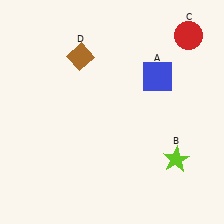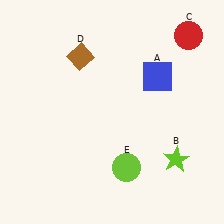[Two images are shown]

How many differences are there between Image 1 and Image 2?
There is 1 difference between the two images.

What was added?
A lime circle (E) was added in Image 2.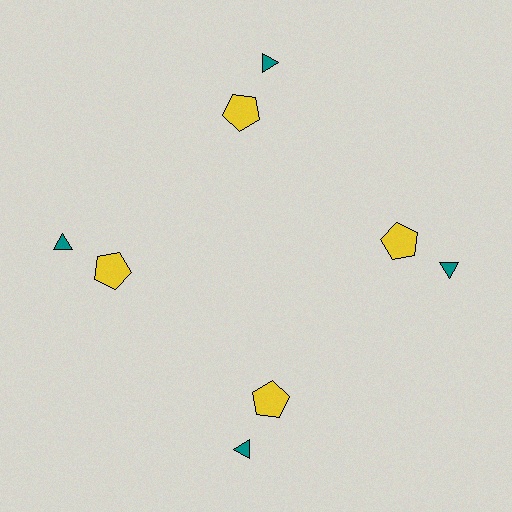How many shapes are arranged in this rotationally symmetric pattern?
There are 8 shapes, arranged in 4 groups of 2.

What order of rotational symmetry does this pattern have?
This pattern has 4-fold rotational symmetry.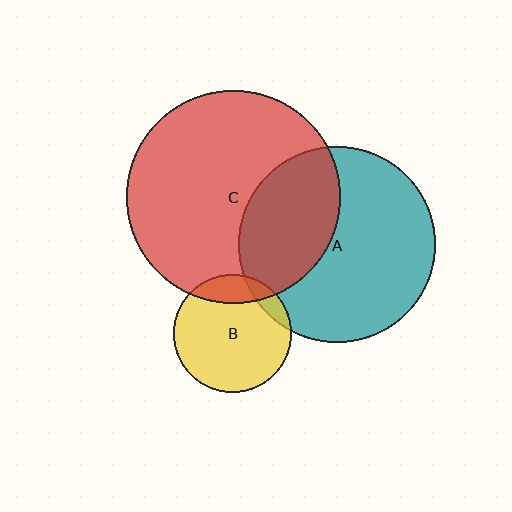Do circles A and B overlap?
Yes.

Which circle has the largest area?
Circle C (red).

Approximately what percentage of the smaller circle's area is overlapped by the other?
Approximately 10%.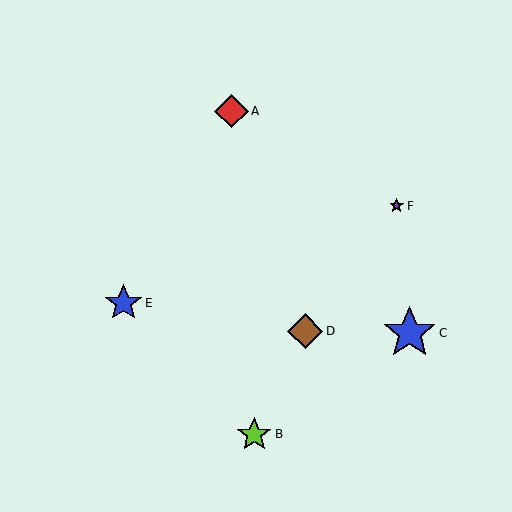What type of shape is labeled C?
Shape C is a blue star.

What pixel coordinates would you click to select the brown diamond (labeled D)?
Click at (305, 331) to select the brown diamond D.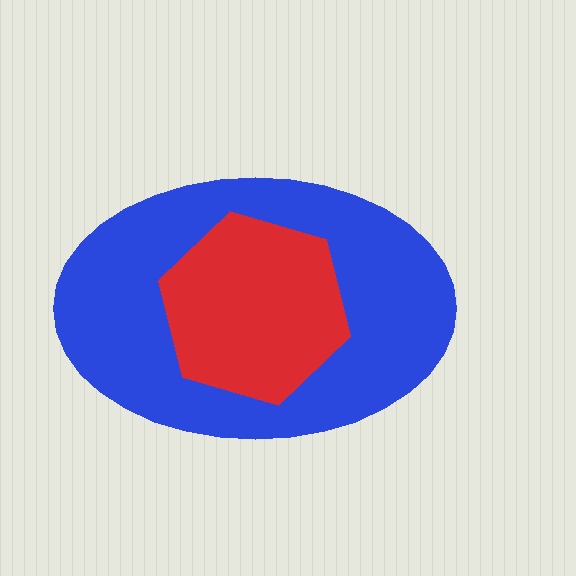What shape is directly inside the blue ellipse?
The red hexagon.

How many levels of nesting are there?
2.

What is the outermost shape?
The blue ellipse.